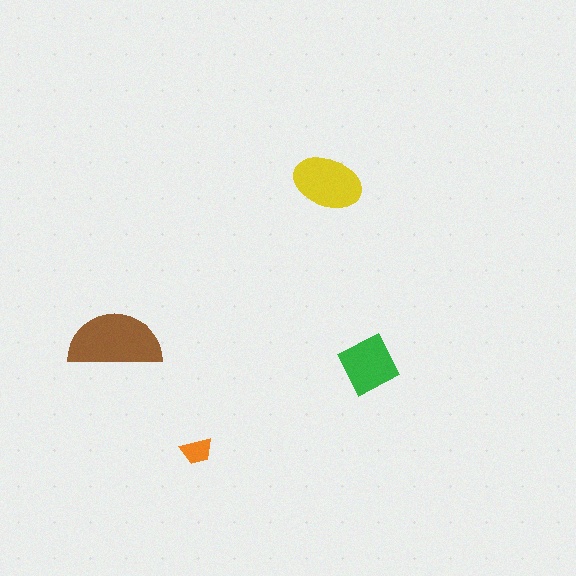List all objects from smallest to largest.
The orange trapezoid, the green square, the yellow ellipse, the brown semicircle.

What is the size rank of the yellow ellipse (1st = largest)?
2nd.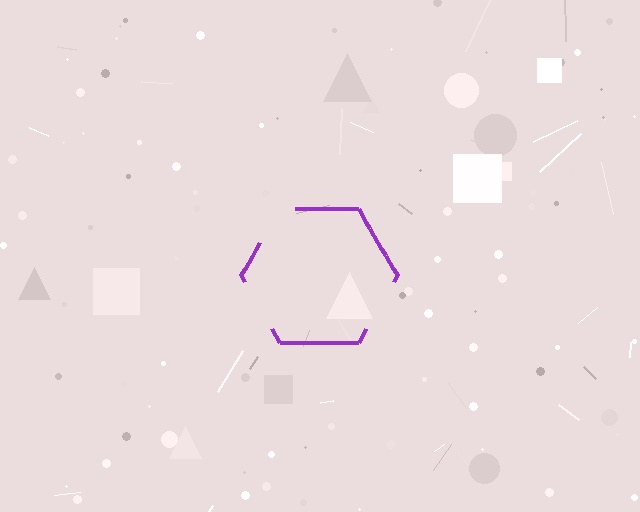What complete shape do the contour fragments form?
The contour fragments form a hexagon.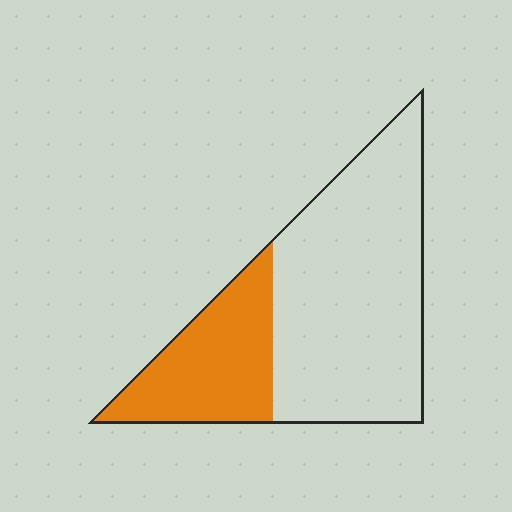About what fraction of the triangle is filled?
About one third (1/3).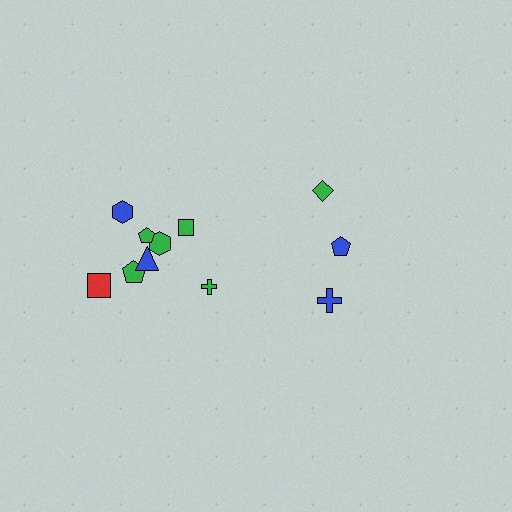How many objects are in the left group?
There are 8 objects.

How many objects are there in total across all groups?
There are 11 objects.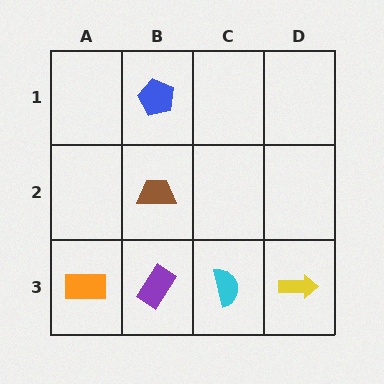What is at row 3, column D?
A yellow arrow.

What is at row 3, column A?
An orange rectangle.